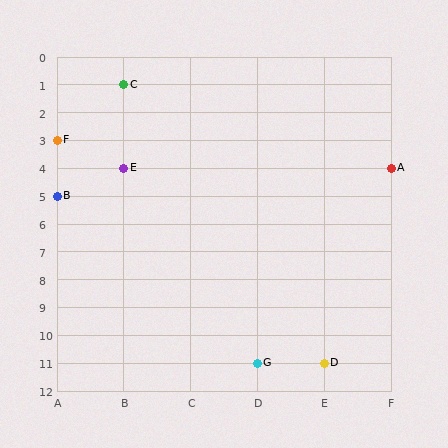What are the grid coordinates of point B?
Point B is at grid coordinates (A, 5).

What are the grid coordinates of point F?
Point F is at grid coordinates (A, 3).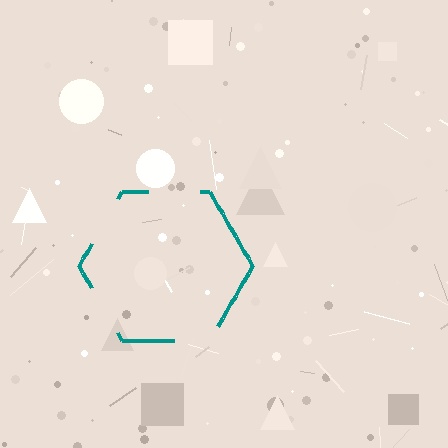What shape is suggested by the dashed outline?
The dashed outline suggests a hexagon.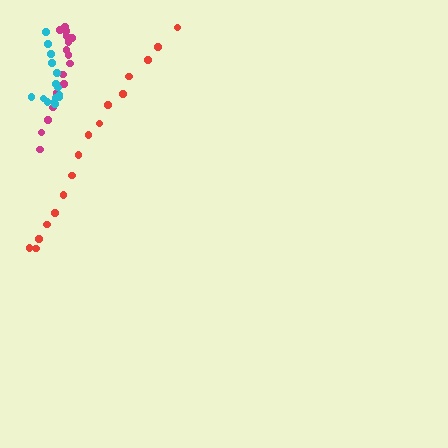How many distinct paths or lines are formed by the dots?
There are 3 distinct paths.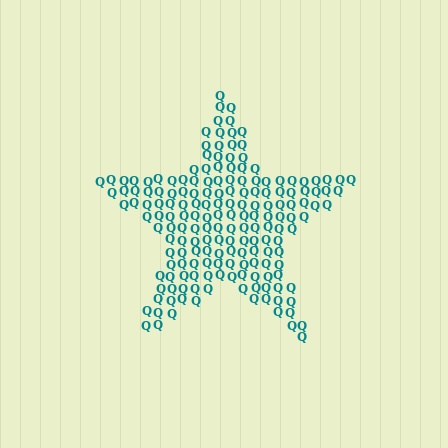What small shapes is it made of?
It is made of small letter Q's.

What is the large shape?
The large shape is a star.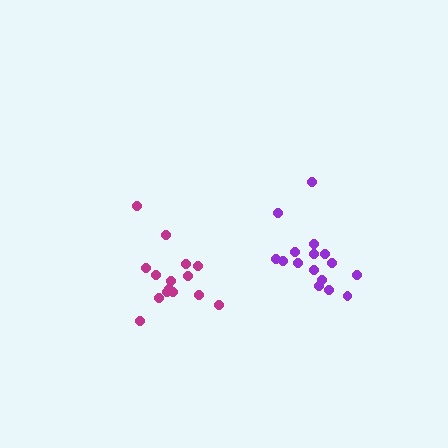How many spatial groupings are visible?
There are 2 spatial groupings.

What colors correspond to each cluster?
The clusters are colored: purple, magenta.